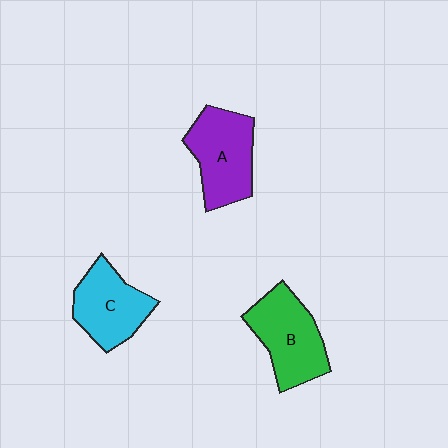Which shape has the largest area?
Shape B (green).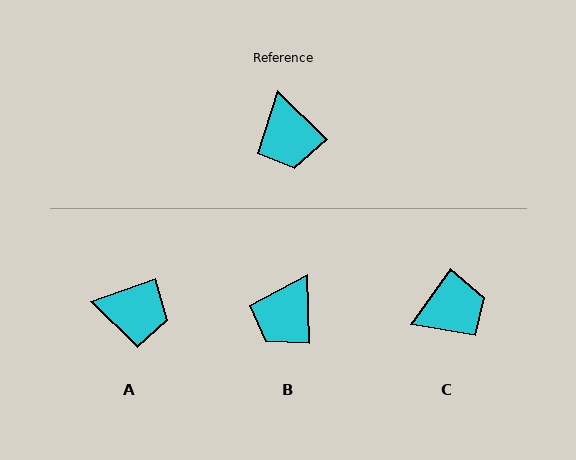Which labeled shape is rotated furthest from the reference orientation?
C, about 98 degrees away.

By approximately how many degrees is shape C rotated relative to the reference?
Approximately 98 degrees counter-clockwise.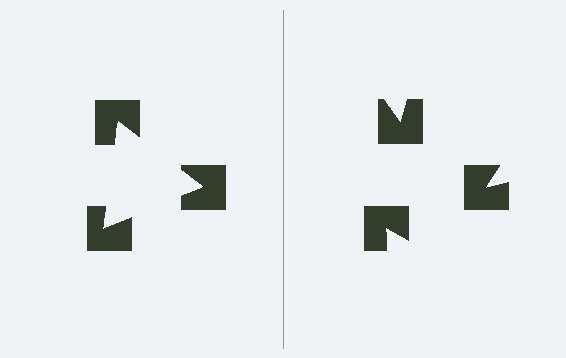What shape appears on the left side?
An illusory triangle.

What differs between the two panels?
The notched squares are positioned identically on both sides; only the wedge orientations differ. On the left they align to a triangle; on the right they are misaligned.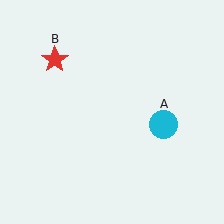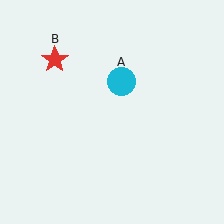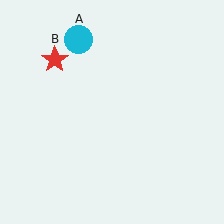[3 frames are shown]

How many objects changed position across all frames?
1 object changed position: cyan circle (object A).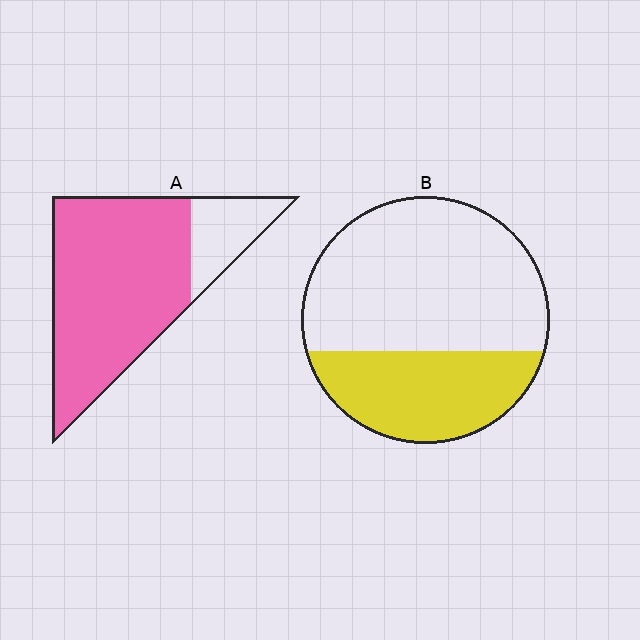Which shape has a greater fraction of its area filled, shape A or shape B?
Shape A.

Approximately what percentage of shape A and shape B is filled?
A is approximately 80% and B is approximately 35%.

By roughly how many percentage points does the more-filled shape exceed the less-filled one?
By roughly 45 percentage points (A over B).